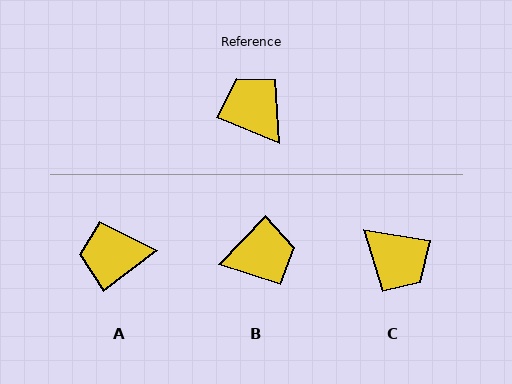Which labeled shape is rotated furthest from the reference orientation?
C, about 167 degrees away.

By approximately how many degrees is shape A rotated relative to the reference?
Approximately 60 degrees counter-clockwise.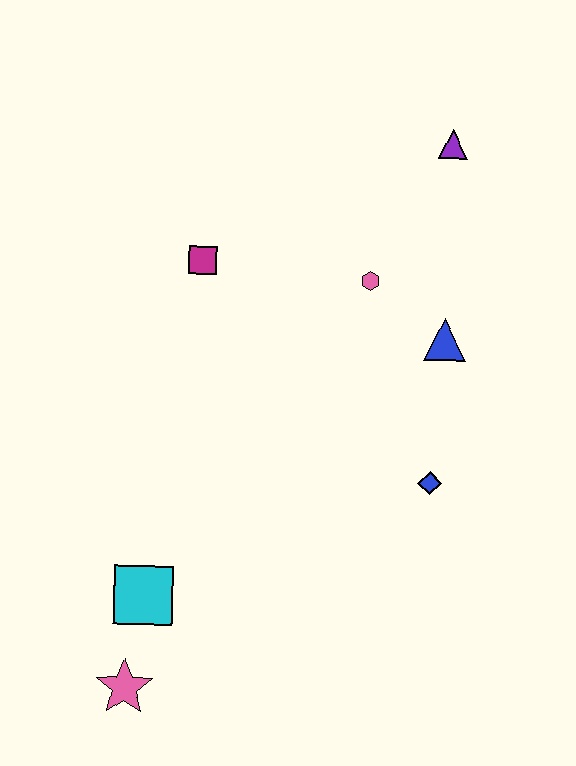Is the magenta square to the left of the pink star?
No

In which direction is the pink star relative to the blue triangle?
The pink star is below the blue triangle.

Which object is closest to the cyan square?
The pink star is closest to the cyan square.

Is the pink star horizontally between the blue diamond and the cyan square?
No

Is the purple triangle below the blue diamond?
No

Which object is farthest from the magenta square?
The pink star is farthest from the magenta square.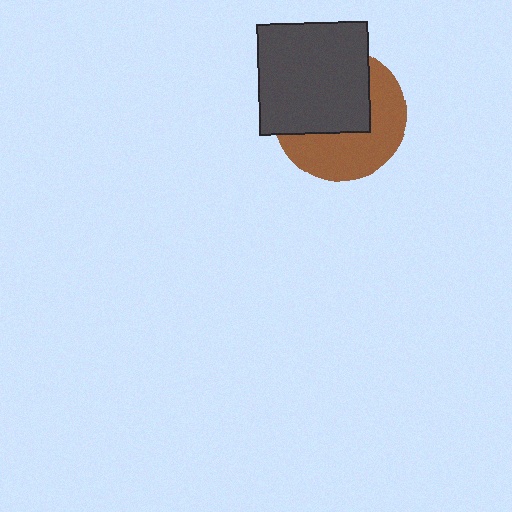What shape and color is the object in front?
The object in front is a dark gray square.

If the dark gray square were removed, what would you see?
You would see the complete brown circle.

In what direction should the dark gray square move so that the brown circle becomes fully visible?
The dark gray square should move toward the upper-left. That is the shortest direction to clear the overlap and leave the brown circle fully visible.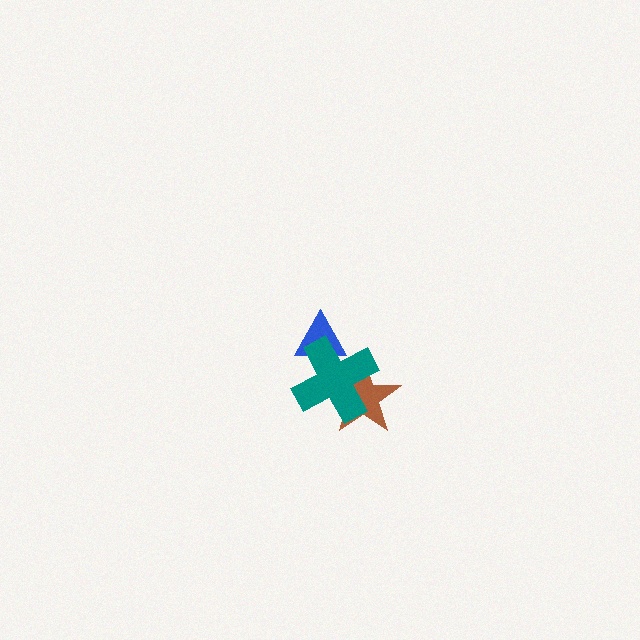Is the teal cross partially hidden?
No, no other shape covers it.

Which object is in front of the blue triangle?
The teal cross is in front of the blue triangle.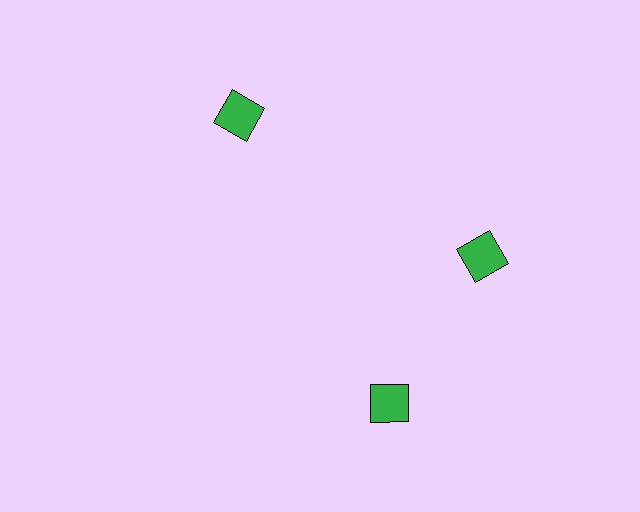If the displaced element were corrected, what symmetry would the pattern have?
It would have 3-fold rotational symmetry — the pattern would map onto itself every 120 degrees.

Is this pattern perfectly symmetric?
No. The 3 green squares are arranged in a ring, but one element near the 7 o'clock position is rotated out of alignment along the ring, breaking the 3-fold rotational symmetry.